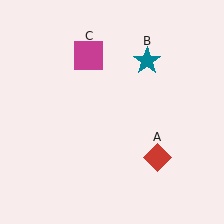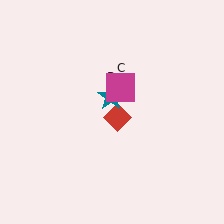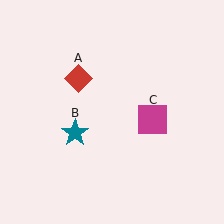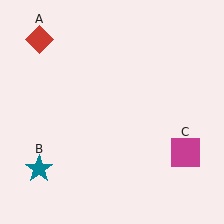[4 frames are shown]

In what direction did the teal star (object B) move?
The teal star (object B) moved down and to the left.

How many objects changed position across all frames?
3 objects changed position: red diamond (object A), teal star (object B), magenta square (object C).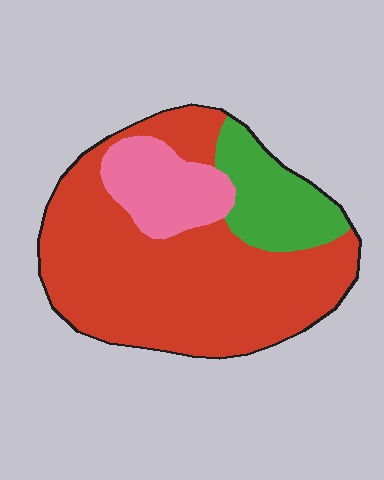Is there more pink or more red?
Red.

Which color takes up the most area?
Red, at roughly 70%.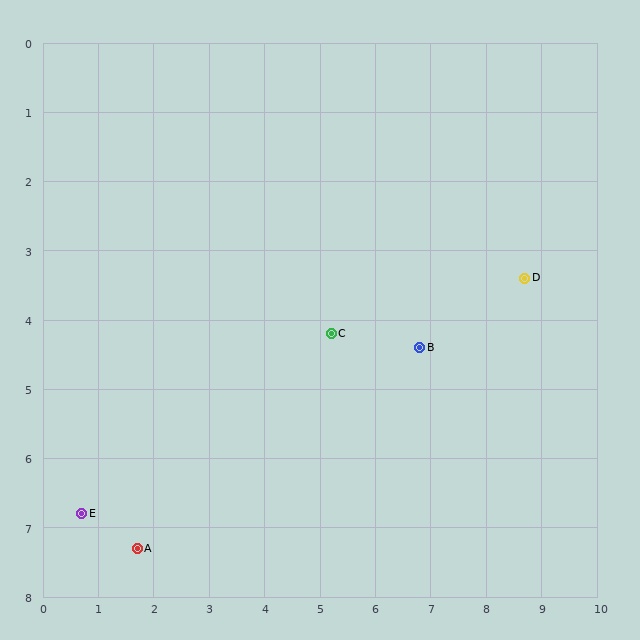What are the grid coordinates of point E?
Point E is at approximately (0.7, 6.8).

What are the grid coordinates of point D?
Point D is at approximately (8.7, 3.4).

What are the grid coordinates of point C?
Point C is at approximately (5.2, 4.2).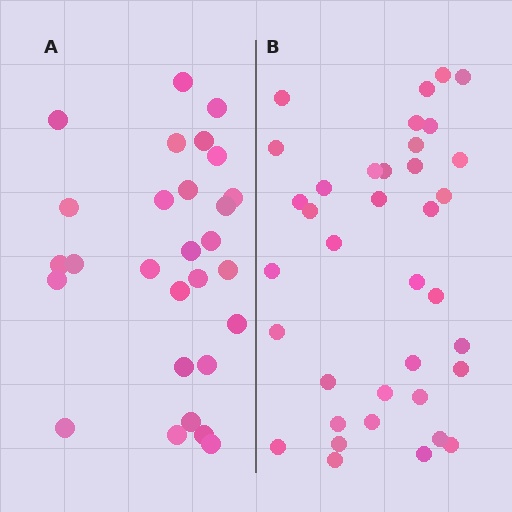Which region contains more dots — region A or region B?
Region B (the right region) has more dots.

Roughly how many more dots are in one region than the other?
Region B has roughly 8 or so more dots than region A.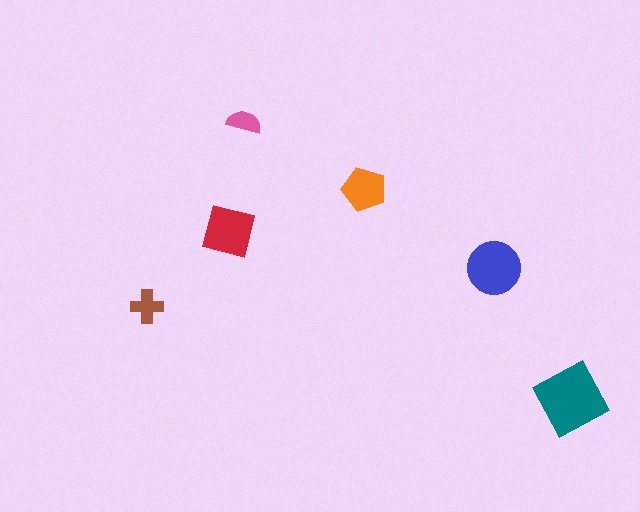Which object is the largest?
The teal diamond.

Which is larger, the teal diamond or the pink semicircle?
The teal diamond.